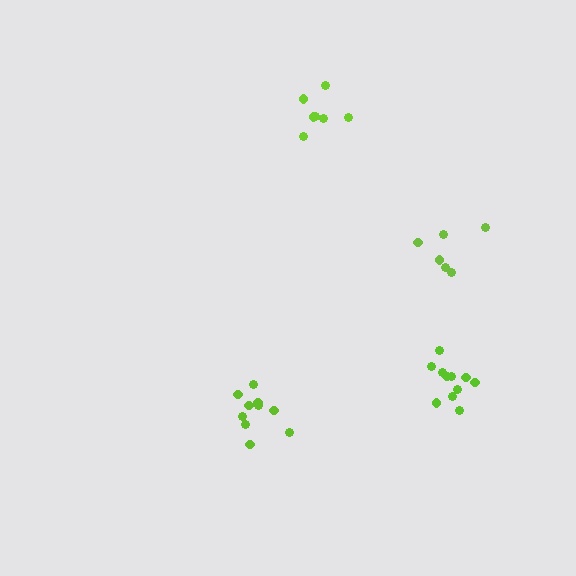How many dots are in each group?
Group 1: 7 dots, Group 2: 10 dots, Group 3: 6 dots, Group 4: 11 dots (34 total).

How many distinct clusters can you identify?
There are 4 distinct clusters.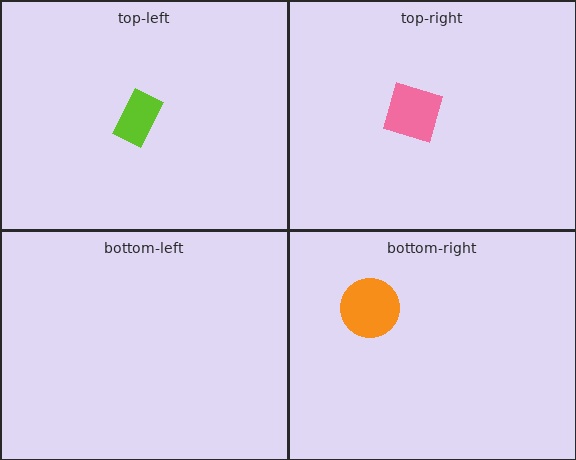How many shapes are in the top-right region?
1.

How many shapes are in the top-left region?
1.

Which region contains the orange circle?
The bottom-right region.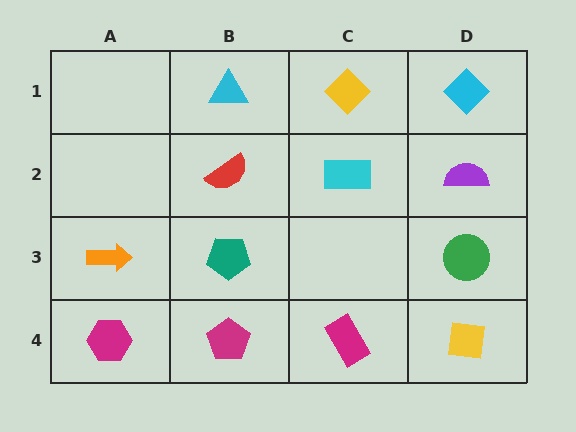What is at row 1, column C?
A yellow diamond.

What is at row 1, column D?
A cyan diamond.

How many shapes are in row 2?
3 shapes.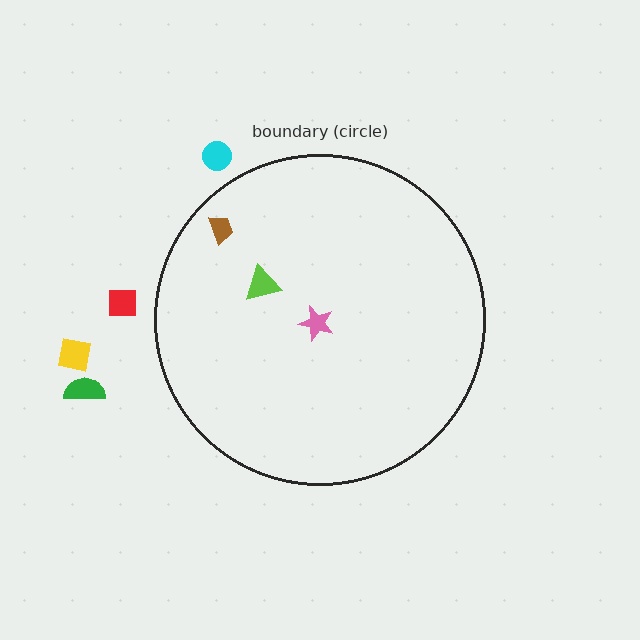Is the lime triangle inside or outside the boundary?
Inside.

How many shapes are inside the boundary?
3 inside, 4 outside.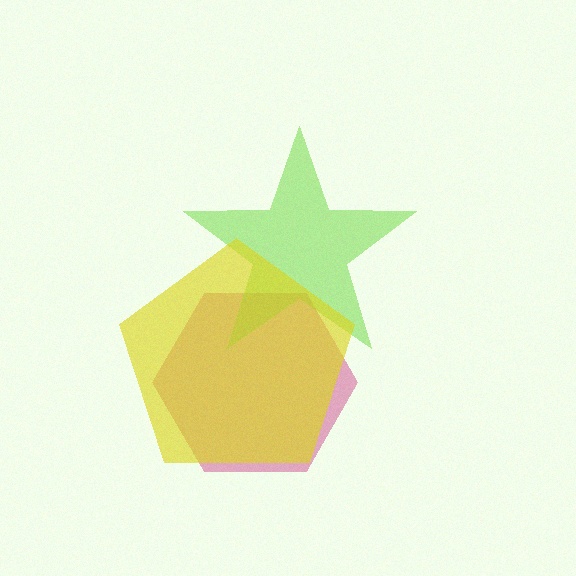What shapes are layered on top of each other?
The layered shapes are: a magenta hexagon, a lime star, a yellow pentagon.